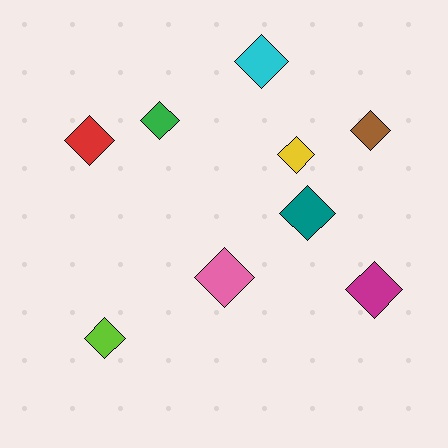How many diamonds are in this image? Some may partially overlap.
There are 9 diamonds.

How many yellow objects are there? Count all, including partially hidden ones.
There is 1 yellow object.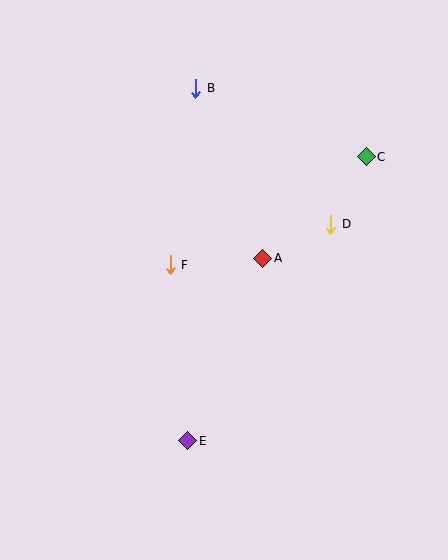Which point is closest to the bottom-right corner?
Point E is closest to the bottom-right corner.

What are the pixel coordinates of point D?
Point D is at (331, 224).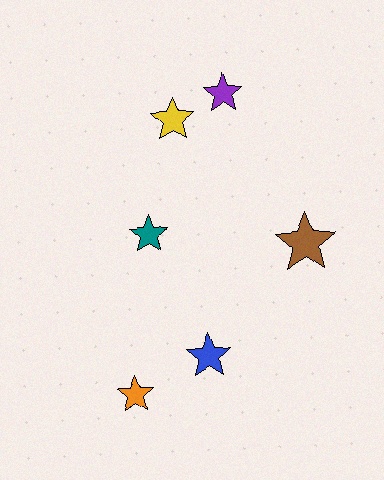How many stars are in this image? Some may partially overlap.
There are 6 stars.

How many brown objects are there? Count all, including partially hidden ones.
There is 1 brown object.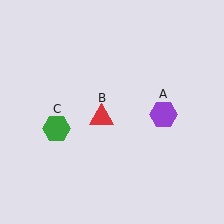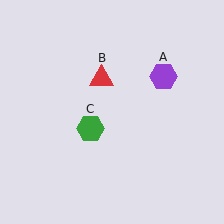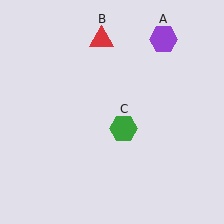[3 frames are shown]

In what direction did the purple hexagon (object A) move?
The purple hexagon (object A) moved up.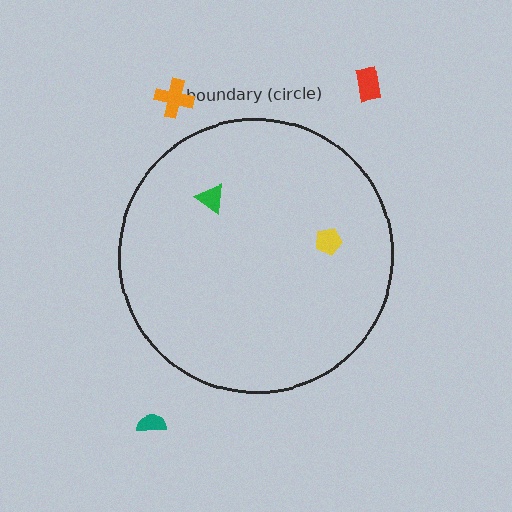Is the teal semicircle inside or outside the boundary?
Outside.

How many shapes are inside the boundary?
2 inside, 3 outside.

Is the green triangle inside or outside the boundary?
Inside.